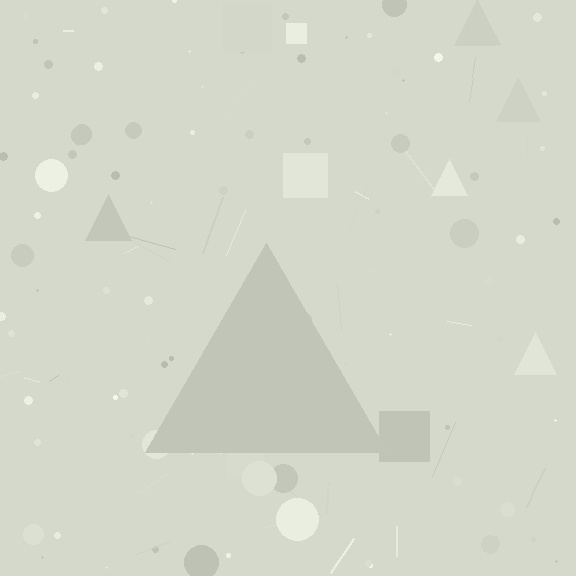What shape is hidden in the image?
A triangle is hidden in the image.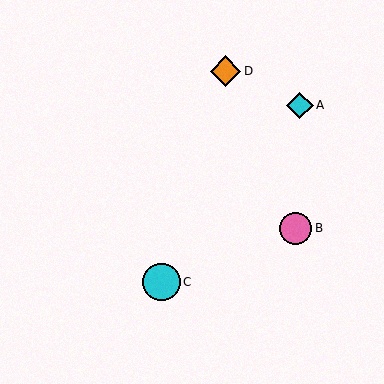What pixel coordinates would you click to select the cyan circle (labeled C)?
Click at (161, 282) to select the cyan circle C.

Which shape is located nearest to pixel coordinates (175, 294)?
The cyan circle (labeled C) at (161, 282) is nearest to that location.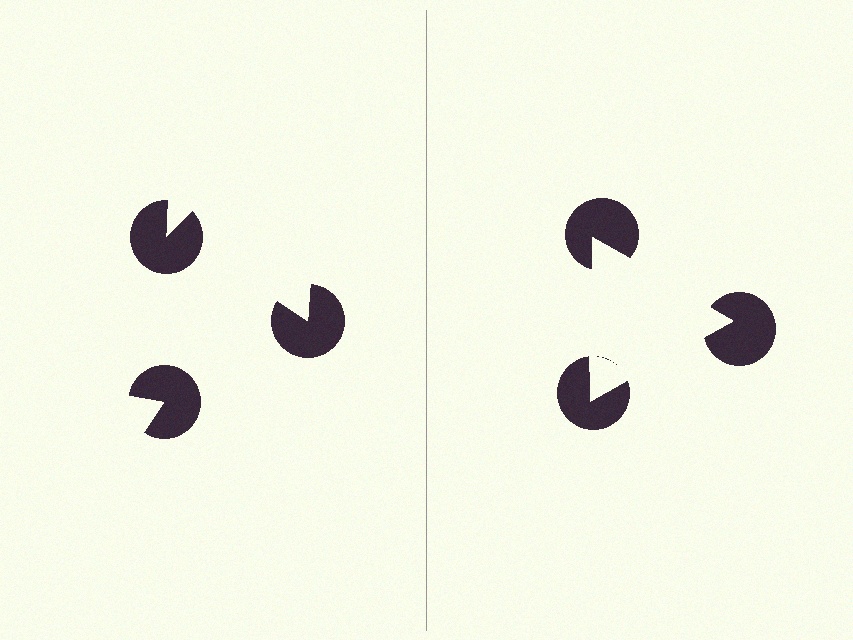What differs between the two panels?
The pac-man discs are positioned identically on both sides; only the wedge orientations differ. On the right they align to a triangle; on the left they are misaligned.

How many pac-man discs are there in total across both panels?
6 — 3 on each side.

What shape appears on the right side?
An illusory triangle.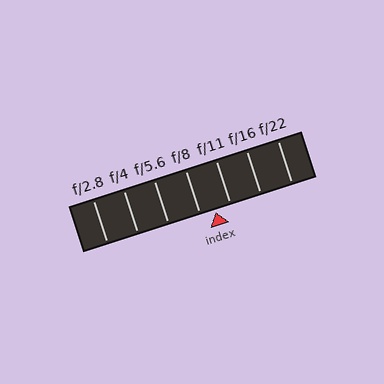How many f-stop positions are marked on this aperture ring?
There are 7 f-stop positions marked.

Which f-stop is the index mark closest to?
The index mark is closest to f/8.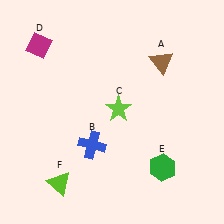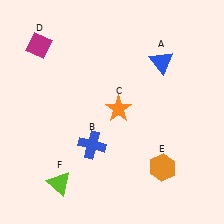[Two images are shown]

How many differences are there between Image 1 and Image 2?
There are 3 differences between the two images.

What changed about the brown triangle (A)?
In Image 1, A is brown. In Image 2, it changed to blue.